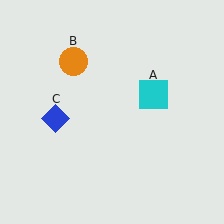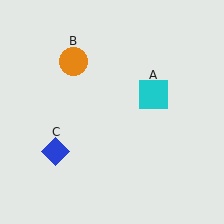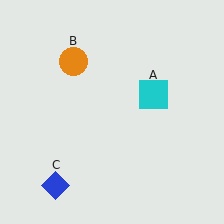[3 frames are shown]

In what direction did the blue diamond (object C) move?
The blue diamond (object C) moved down.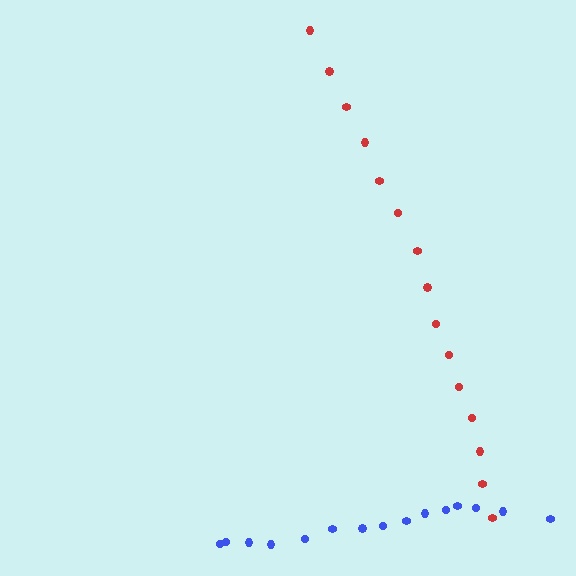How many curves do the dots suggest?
There are 2 distinct paths.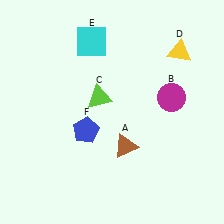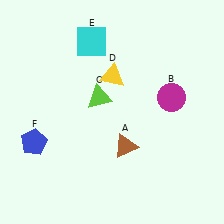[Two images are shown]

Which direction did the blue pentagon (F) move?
The blue pentagon (F) moved left.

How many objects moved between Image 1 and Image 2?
2 objects moved between the two images.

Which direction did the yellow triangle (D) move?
The yellow triangle (D) moved left.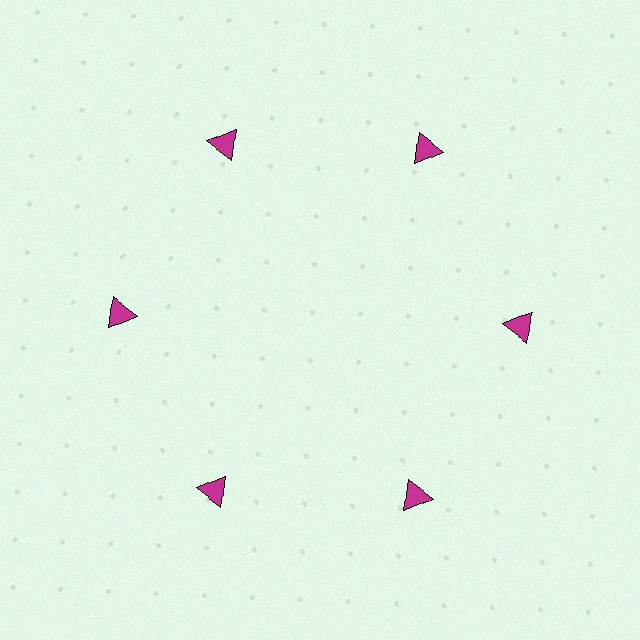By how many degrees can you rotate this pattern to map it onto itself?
The pattern maps onto itself every 60 degrees of rotation.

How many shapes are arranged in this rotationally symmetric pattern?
There are 6 shapes, arranged in 6 groups of 1.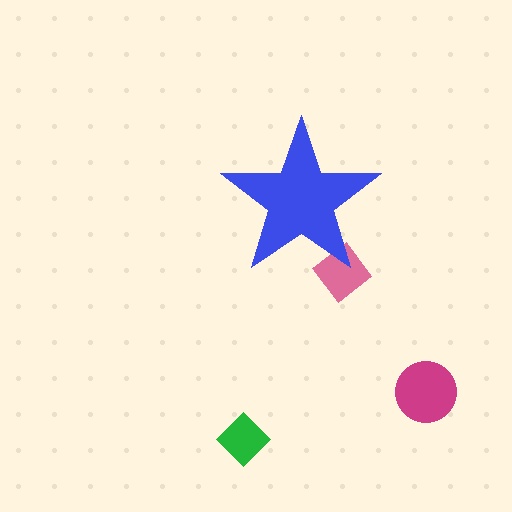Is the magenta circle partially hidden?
No, the magenta circle is fully visible.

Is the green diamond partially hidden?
No, the green diamond is fully visible.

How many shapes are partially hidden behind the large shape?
1 shape is partially hidden.